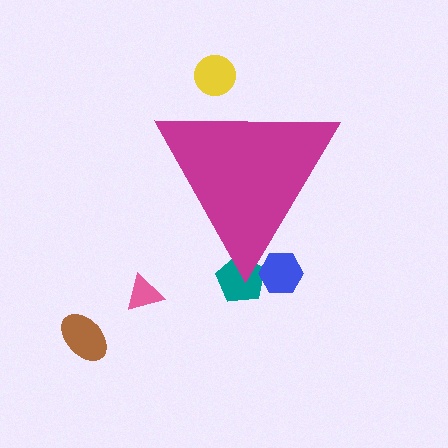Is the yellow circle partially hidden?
Yes, the yellow circle is partially hidden behind the magenta triangle.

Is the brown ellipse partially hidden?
No, the brown ellipse is fully visible.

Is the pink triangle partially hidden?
No, the pink triangle is fully visible.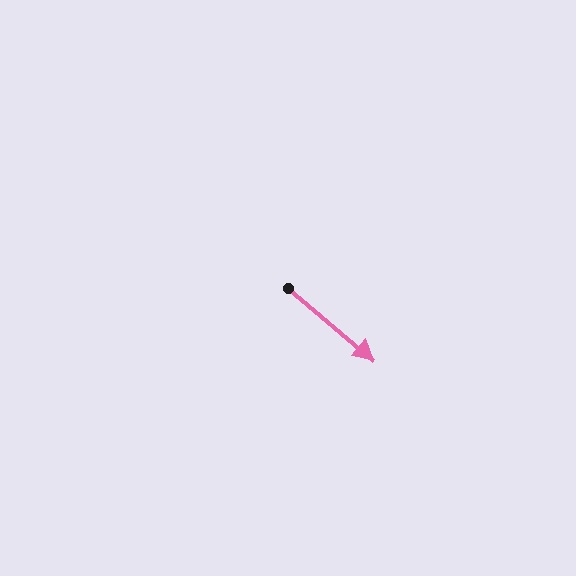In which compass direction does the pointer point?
Southeast.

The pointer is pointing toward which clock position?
Roughly 4 o'clock.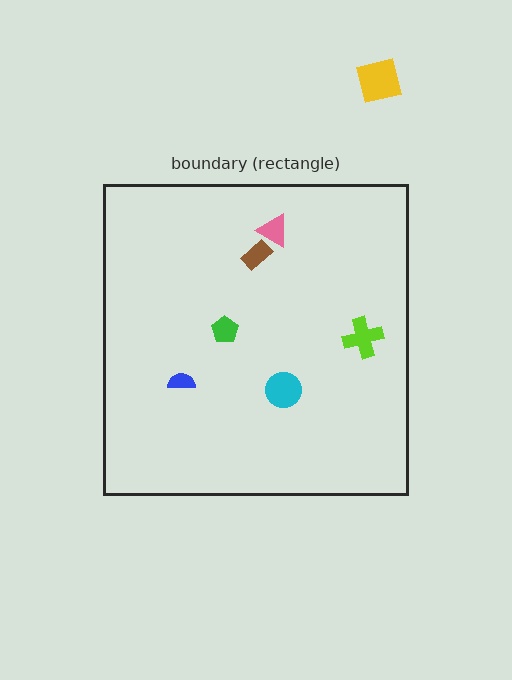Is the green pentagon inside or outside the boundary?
Inside.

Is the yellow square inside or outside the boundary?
Outside.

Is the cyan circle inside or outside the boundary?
Inside.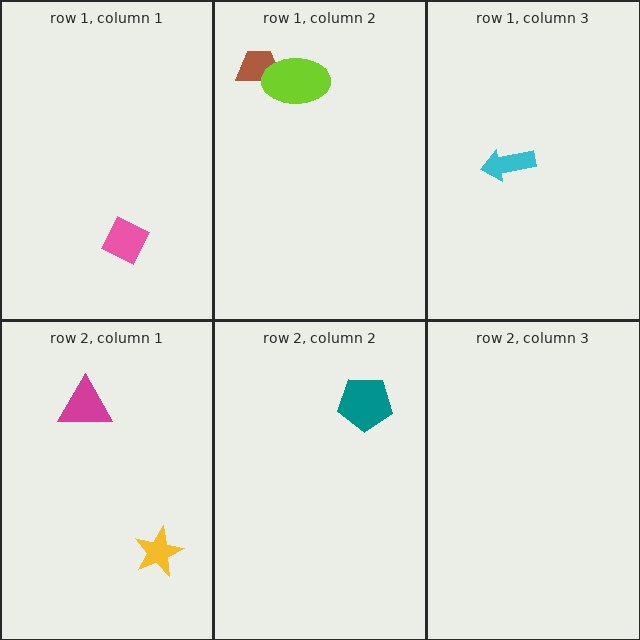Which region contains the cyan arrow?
The row 1, column 3 region.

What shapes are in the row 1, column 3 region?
The cyan arrow.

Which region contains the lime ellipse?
The row 1, column 2 region.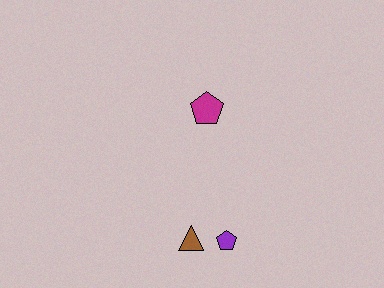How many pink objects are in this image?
There are no pink objects.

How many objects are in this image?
There are 3 objects.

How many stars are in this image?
There are no stars.